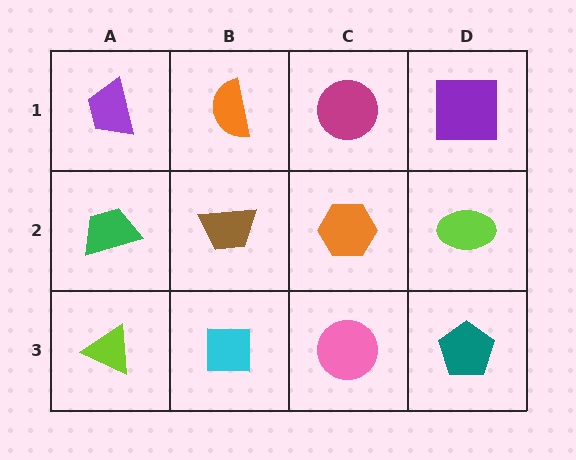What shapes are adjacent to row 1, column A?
A green trapezoid (row 2, column A), an orange semicircle (row 1, column B).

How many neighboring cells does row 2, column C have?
4.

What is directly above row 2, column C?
A magenta circle.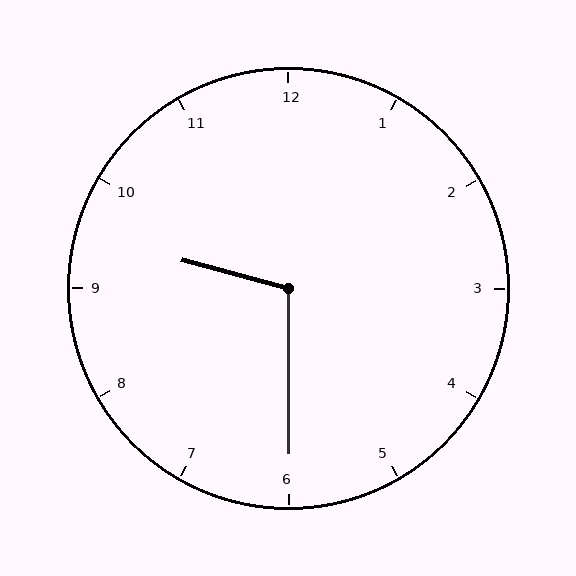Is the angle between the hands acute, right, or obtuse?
It is obtuse.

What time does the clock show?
9:30.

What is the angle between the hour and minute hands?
Approximately 105 degrees.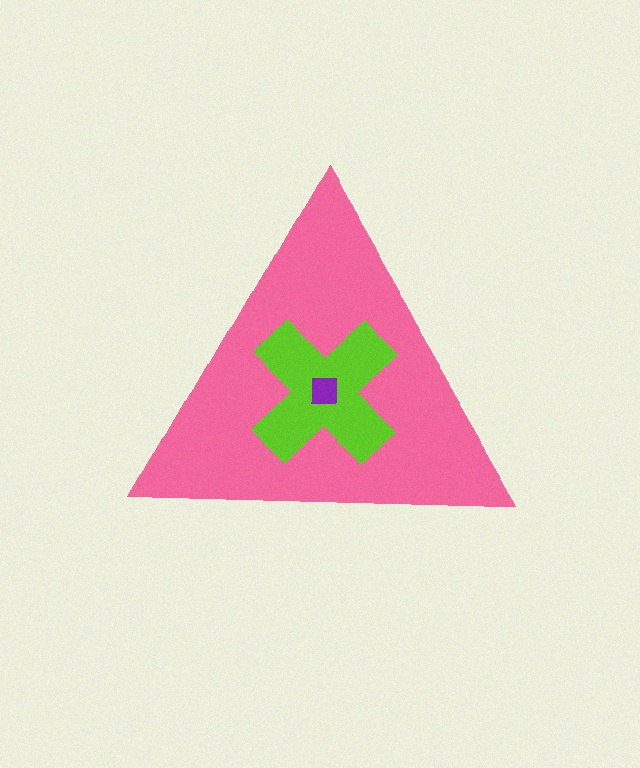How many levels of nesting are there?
3.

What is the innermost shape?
The purple square.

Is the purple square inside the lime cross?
Yes.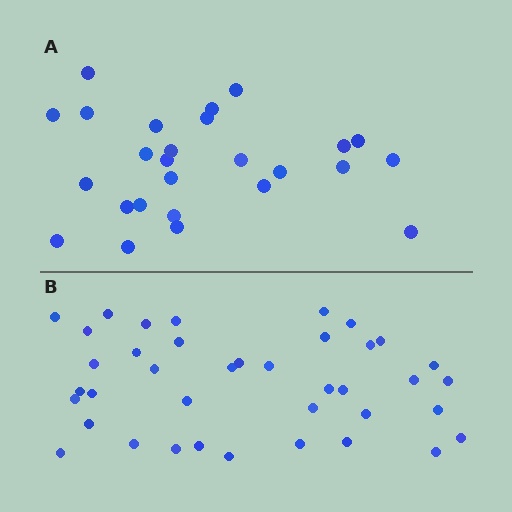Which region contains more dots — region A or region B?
Region B (the bottom region) has more dots.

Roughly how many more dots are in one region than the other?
Region B has approximately 15 more dots than region A.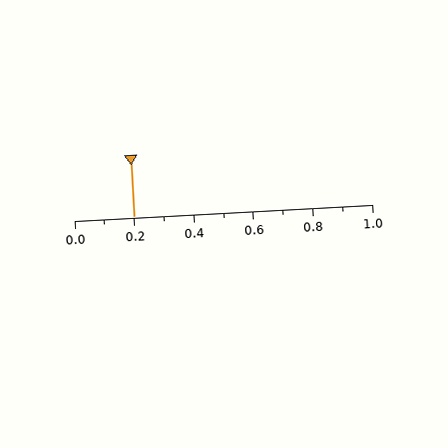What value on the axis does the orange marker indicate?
The marker indicates approximately 0.2.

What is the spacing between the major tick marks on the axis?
The major ticks are spaced 0.2 apart.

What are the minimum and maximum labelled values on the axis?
The axis runs from 0.0 to 1.0.